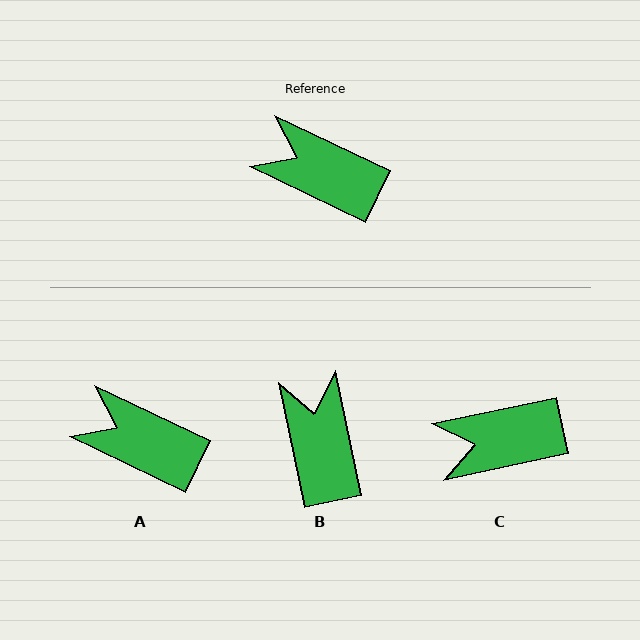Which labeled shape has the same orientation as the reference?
A.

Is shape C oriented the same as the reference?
No, it is off by about 38 degrees.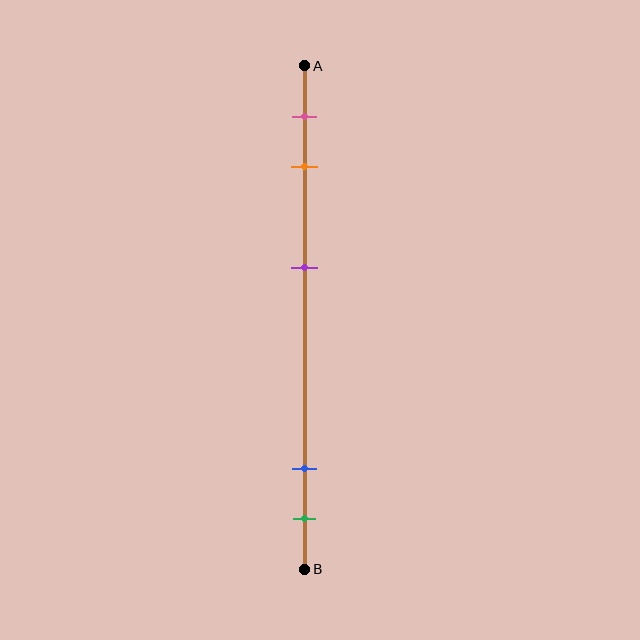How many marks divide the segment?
There are 5 marks dividing the segment.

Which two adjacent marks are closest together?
The blue and green marks are the closest adjacent pair.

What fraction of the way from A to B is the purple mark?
The purple mark is approximately 40% (0.4) of the way from A to B.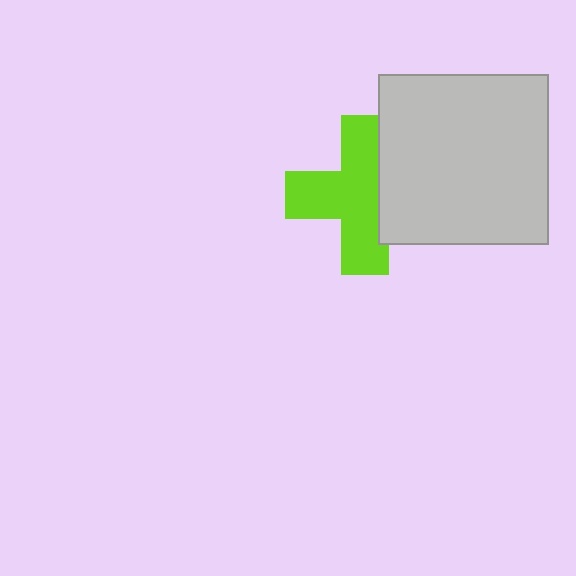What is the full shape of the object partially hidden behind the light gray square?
The partially hidden object is a lime cross.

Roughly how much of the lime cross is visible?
Most of it is visible (roughly 68%).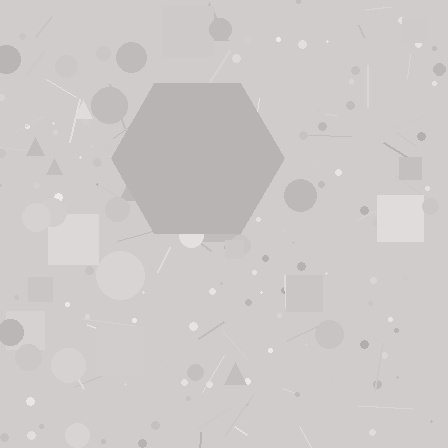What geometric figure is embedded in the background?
A hexagon is embedded in the background.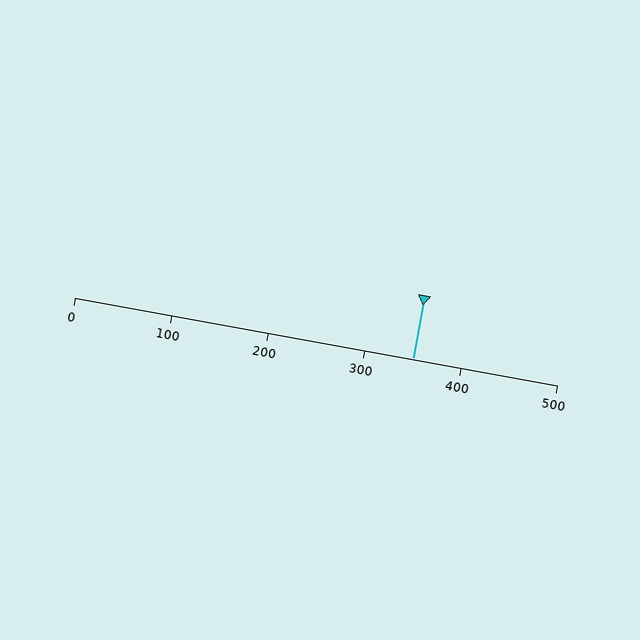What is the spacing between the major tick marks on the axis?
The major ticks are spaced 100 apart.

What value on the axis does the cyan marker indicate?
The marker indicates approximately 350.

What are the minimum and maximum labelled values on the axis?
The axis runs from 0 to 500.